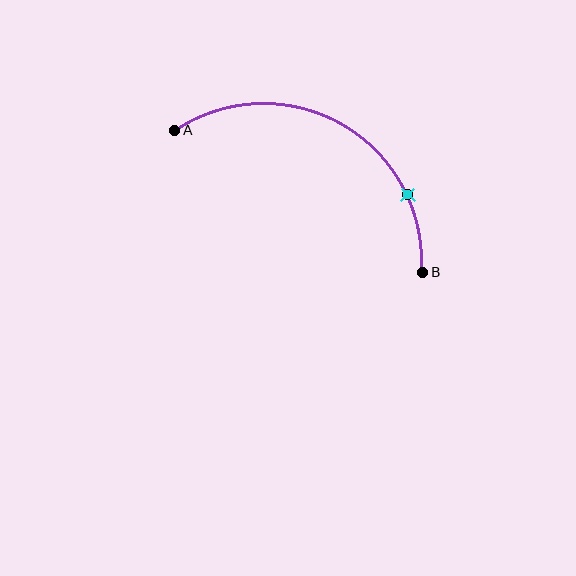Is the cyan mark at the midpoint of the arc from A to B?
No. The cyan mark lies on the arc but is closer to endpoint B. The arc midpoint would be at the point on the curve equidistant along the arc from both A and B.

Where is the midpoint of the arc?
The arc midpoint is the point on the curve farthest from the straight line joining A and B. It sits above that line.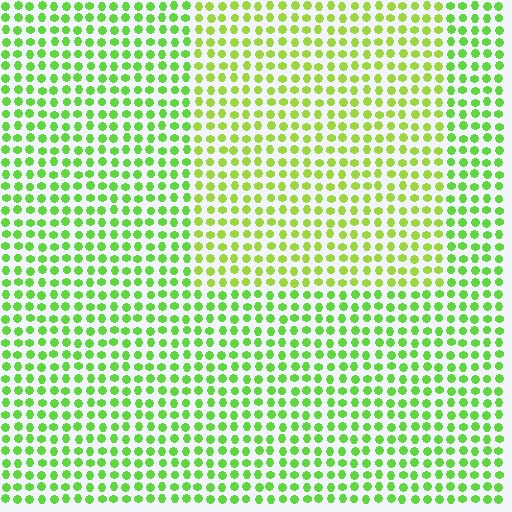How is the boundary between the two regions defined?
The boundary is defined purely by a slight shift in hue (about 24 degrees). Spacing, size, and orientation are identical on both sides.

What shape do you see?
I see a rectangle.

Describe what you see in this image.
The image is filled with small lime elements in a uniform arrangement. A rectangle-shaped region is visible where the elements are tinted to a slightly different hue, forming a subtle color boundary.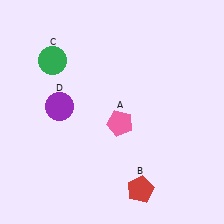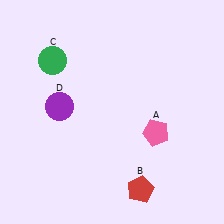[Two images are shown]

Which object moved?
The pink pentagon (A) moved right.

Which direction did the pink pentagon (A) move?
The pink pentagon (A) moved right.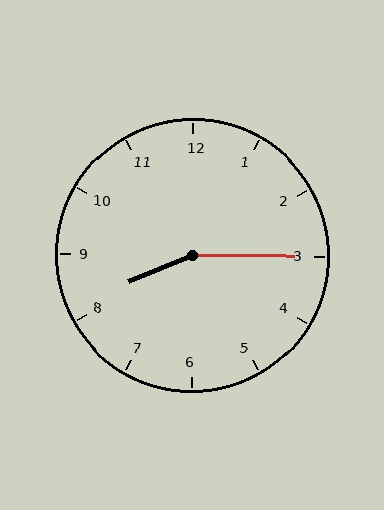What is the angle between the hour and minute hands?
Approximately 158 degrees.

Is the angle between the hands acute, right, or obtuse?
It is obtuse.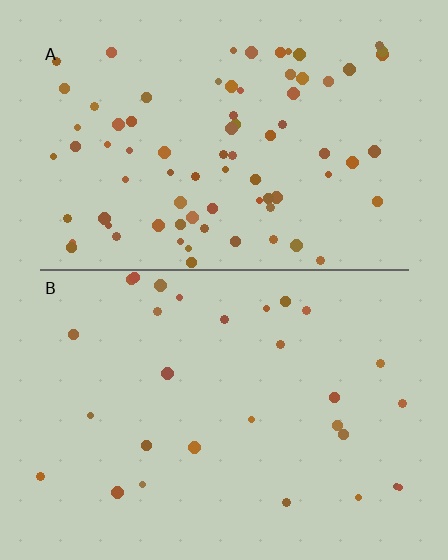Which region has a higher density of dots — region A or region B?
A (the top).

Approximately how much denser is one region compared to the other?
Approximately 2.7× — region A over region B.